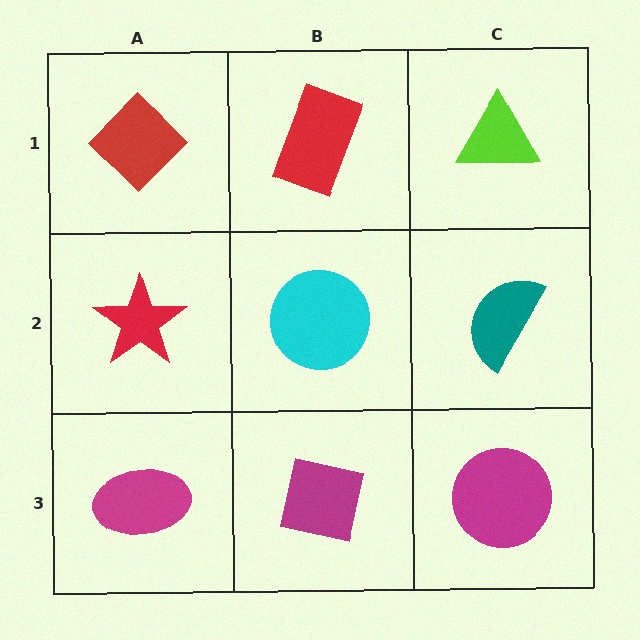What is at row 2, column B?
A cyan circle.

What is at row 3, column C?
A magenta circle.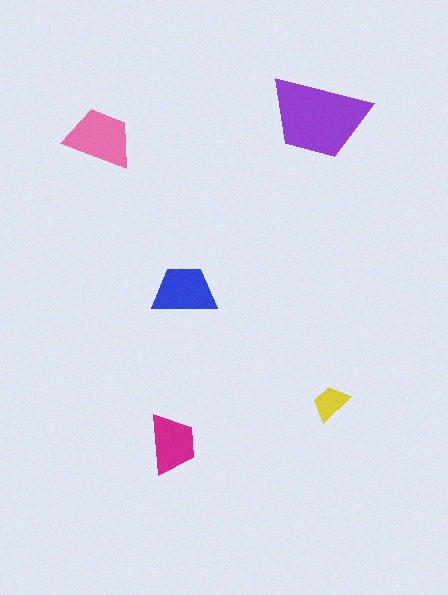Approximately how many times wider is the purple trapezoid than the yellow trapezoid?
About 2.5 times wider.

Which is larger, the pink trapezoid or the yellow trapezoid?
The pink one.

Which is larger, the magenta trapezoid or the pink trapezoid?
The pink one.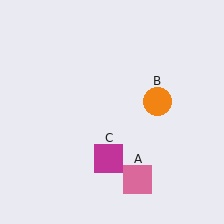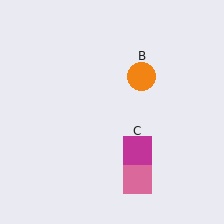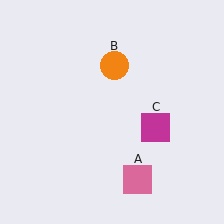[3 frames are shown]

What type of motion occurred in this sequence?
The orange circle (object B), magenta square (object C) rotated counterclockwise around the center of the scene.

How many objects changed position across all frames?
2 objects changed position: orange circle (object B), magenta square (object C).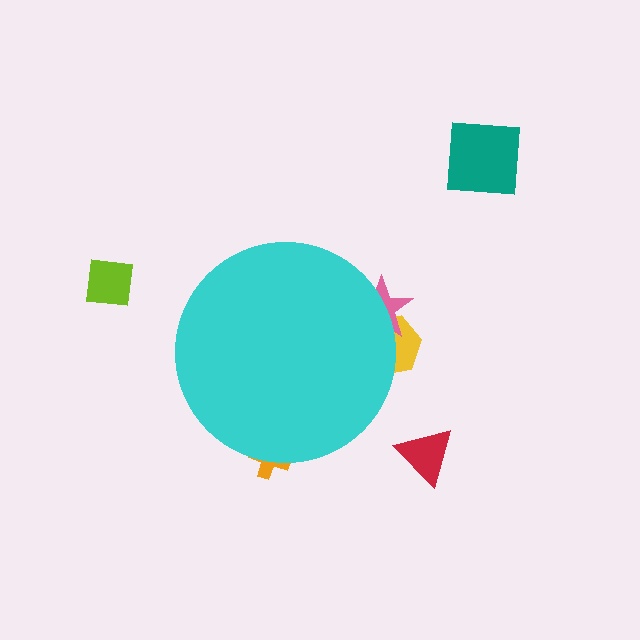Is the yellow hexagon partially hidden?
Yes, the yellow hexagon is partially hidden behind the cyan circle.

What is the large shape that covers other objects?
A cyan circle.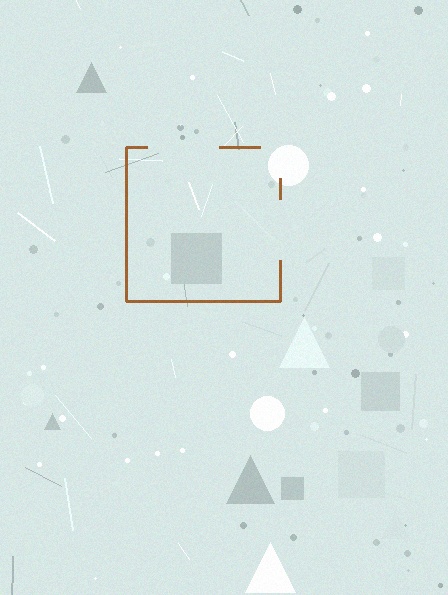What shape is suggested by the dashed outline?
The dashed outline suggests a square.